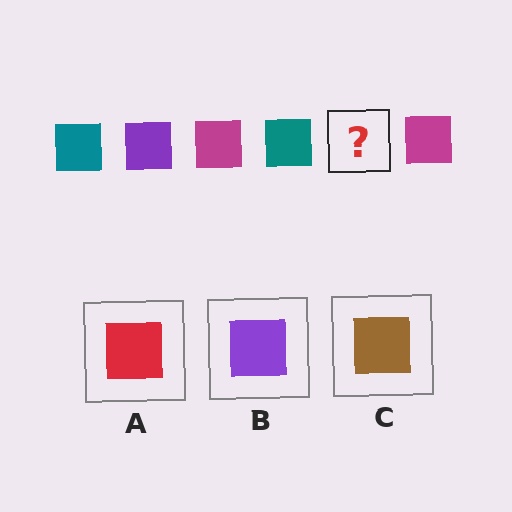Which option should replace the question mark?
Option B.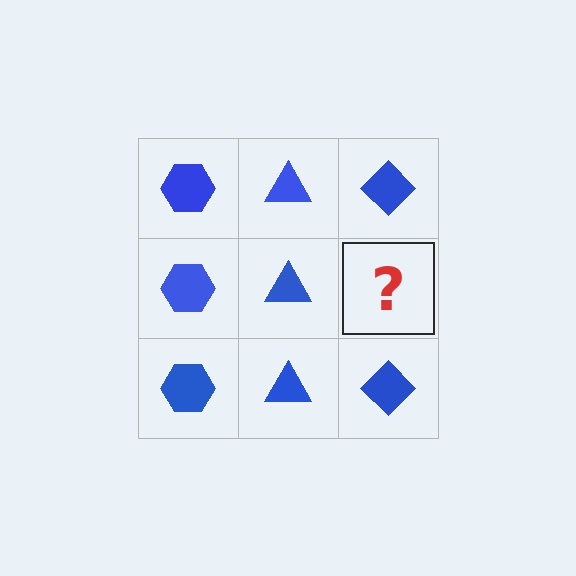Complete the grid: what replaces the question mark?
The question mark should be replaced with a blue diamond.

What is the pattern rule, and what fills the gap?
The rule is that each column has a consistent shape. The gap should be filled with a blue diamond.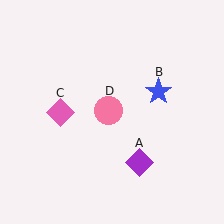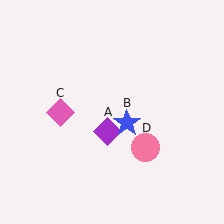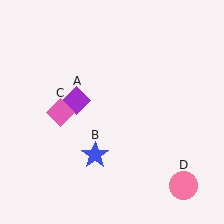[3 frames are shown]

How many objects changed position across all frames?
3 objects changed position: purple diamond (object A), blue star (object B), pink circle (object D).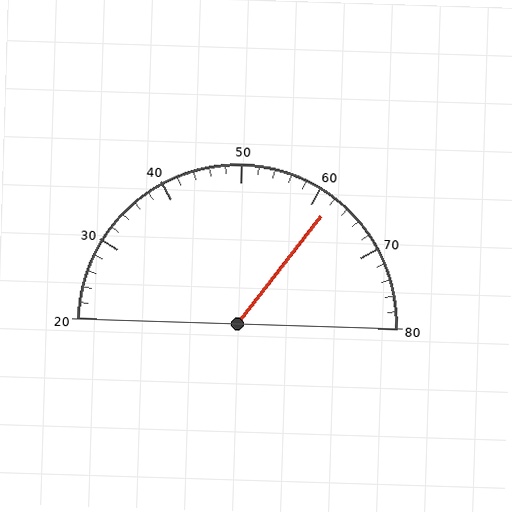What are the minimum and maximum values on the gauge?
The gauge ranges from 20 to 80.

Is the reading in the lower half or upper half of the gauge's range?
The reading is in the upper half of the range (20 to 80).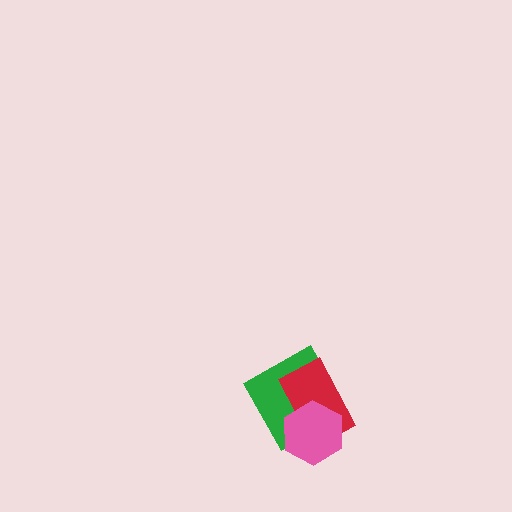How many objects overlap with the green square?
2 objects overlap with the green square.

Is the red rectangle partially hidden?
Yes, it is partially covered by another shape.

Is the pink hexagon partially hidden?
No, no other shape covers it.